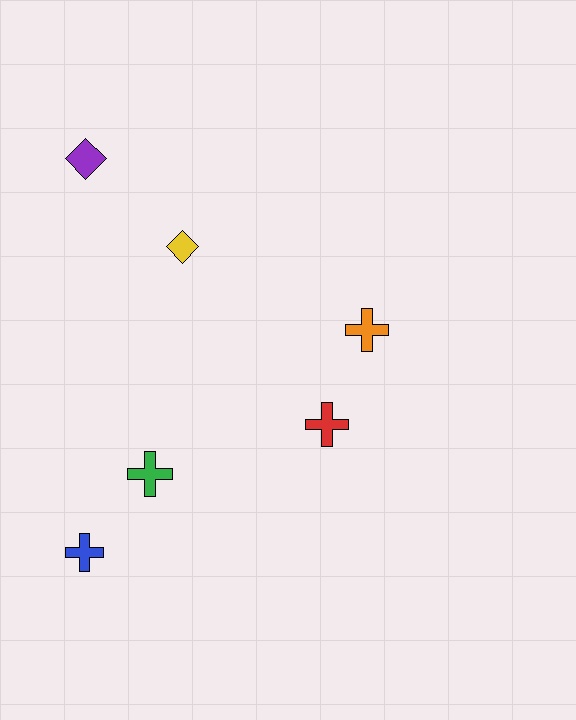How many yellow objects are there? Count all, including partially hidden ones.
There is 1 yellow object.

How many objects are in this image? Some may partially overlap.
There are 6 objects.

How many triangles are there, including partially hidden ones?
There are no triangles.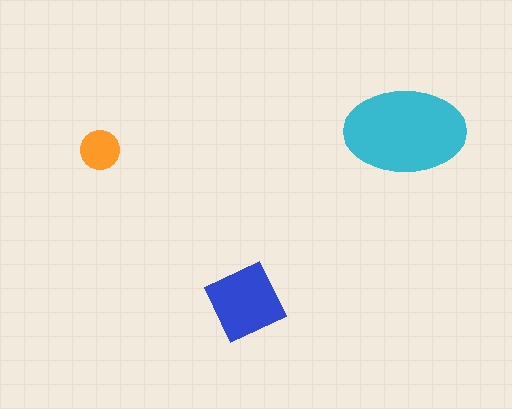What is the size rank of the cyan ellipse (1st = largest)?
1st.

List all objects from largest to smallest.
The cyan ellipse, the blue diamond, the orange circle.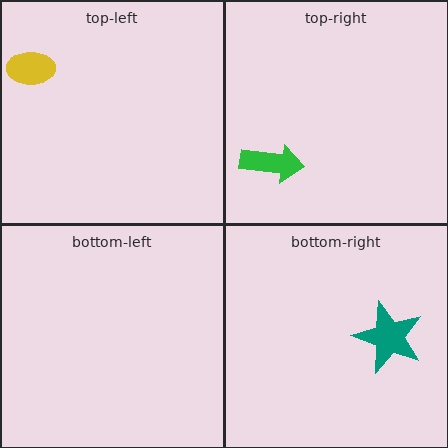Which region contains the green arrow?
The top-right region.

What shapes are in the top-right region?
The green arrow.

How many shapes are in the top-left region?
1.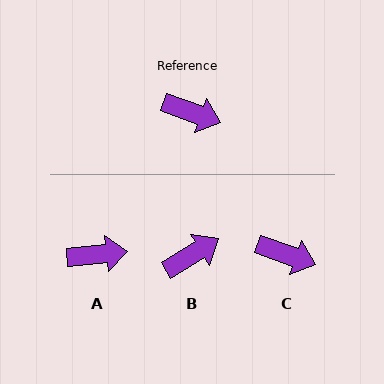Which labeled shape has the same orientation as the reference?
C.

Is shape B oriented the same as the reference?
No, it is off by about 50 degrees.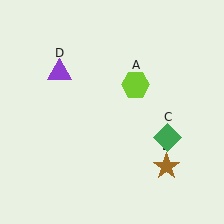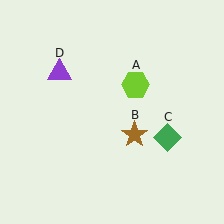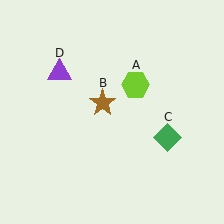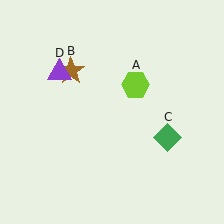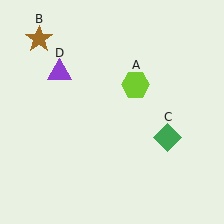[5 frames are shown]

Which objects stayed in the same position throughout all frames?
Lime hexagon (object A) and green diamond (object C) and purple triangle (object D) remained stationary.